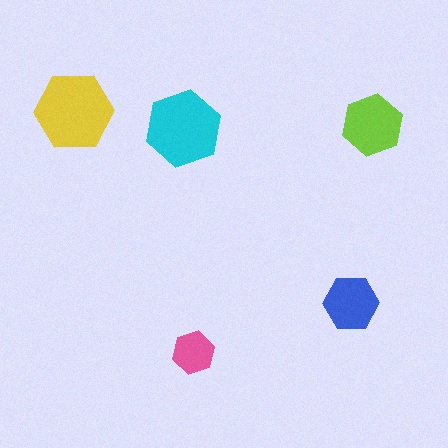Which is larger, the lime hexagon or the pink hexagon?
The lime one.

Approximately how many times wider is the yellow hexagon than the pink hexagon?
About 2 times wider.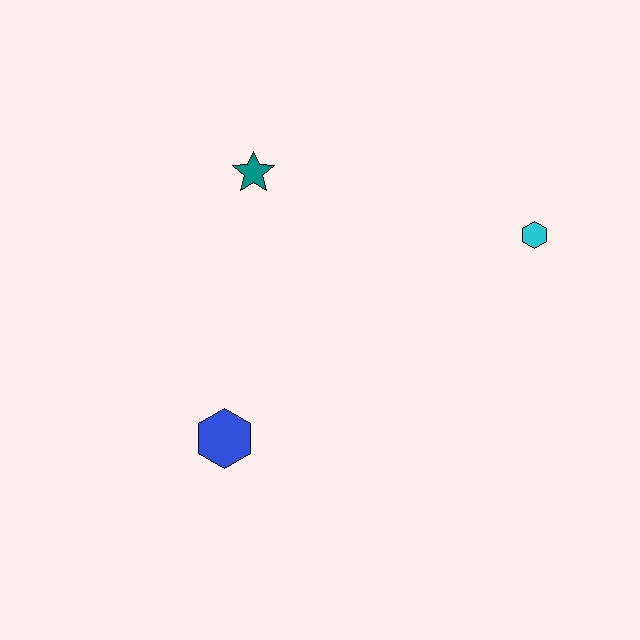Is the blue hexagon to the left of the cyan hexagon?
Yes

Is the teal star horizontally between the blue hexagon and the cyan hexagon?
Yes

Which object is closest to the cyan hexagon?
The teal star is closest to the cyan hexagon.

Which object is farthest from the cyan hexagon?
The blue hexagon is farthest from the cyan hexagon.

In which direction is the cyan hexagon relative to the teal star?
The cyan hexagon is to the right of the teal star.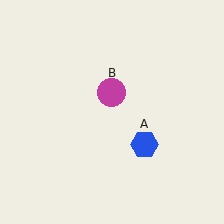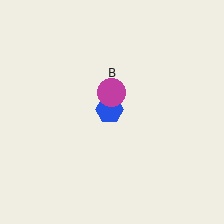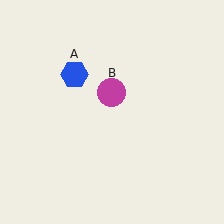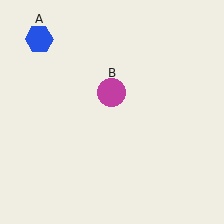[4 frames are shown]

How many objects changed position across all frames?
1 object changed position: blue hexagon (object A).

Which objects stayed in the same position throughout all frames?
Magenta circle (object B) remained stationary.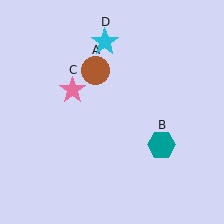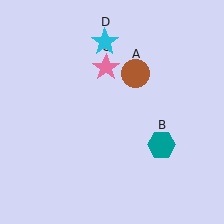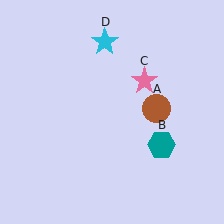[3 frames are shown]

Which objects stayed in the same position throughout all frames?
Teal hexagon (object B) and cyan star (object D) remained stationary.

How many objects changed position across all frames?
2 objects changed position: brown circle (object A), pink star (object C).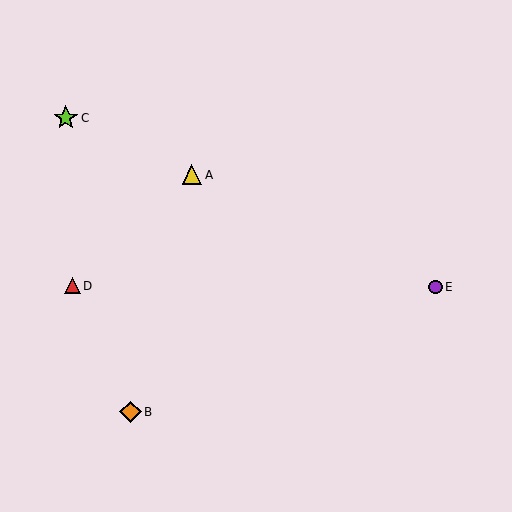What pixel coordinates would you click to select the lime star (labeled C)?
Click at (66, 118) to select the lime star C.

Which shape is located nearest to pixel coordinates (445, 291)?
The purple circle (labeled E) at (436, 287) is nearest to that location.